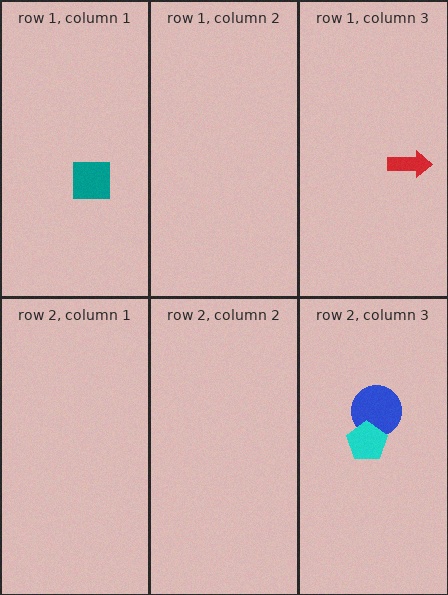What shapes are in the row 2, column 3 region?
The blue circle, the cyan pentagon.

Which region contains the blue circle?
The row 2, column 3 region.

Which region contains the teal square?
The row 1, column 1 region.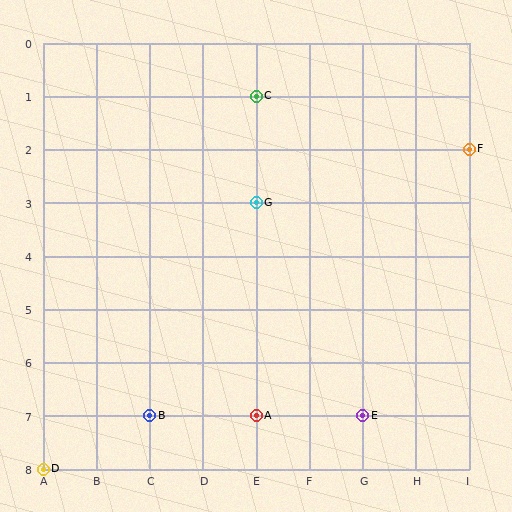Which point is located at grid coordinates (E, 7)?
Point A is at (E, 7).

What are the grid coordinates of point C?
Point C is at grid coordinates (E, 1).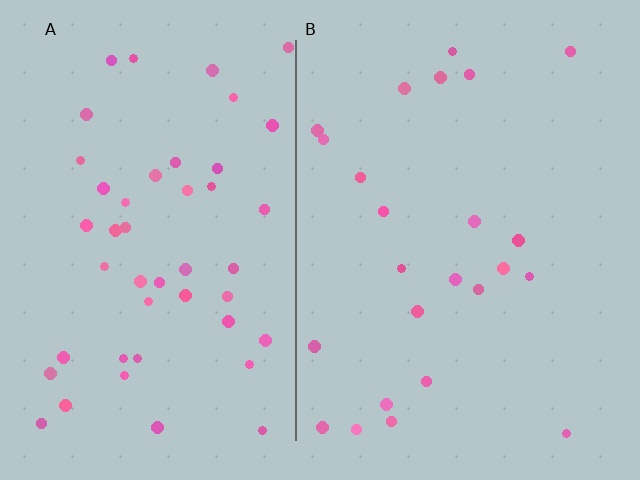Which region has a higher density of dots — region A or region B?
A (the left).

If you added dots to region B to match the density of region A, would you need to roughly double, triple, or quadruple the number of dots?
Approximately double.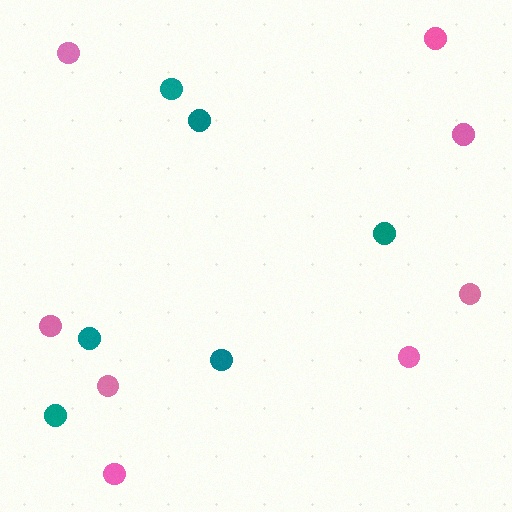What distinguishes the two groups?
There are 2 groups: one group of teal circles (6) and one group of pink circles (8).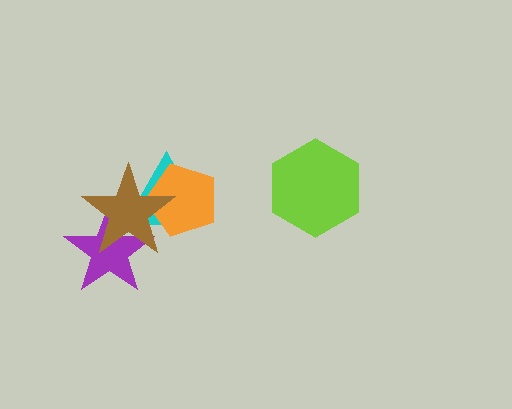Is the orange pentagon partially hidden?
Yes, it is partially covered by another shape.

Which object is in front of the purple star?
The brown star is in front of the purple star.